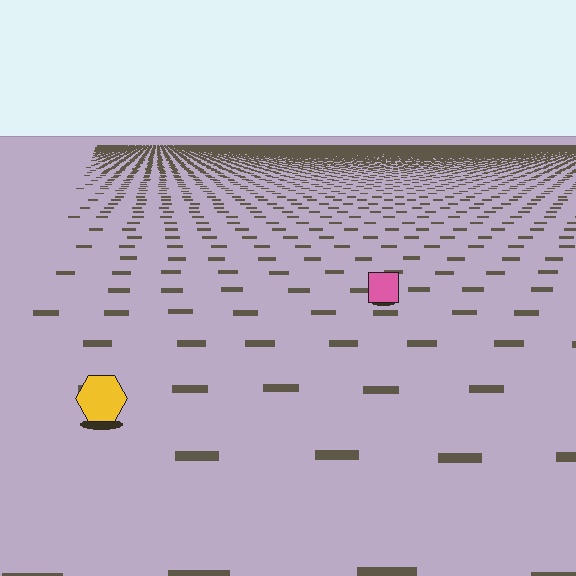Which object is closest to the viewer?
The yellow hexagon is closest. The texture marks near it are larger and more spread out.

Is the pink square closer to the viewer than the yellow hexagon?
No. The yellow hexagon is closer — you can tell from the texture gradient: the ground texture is coarser near it.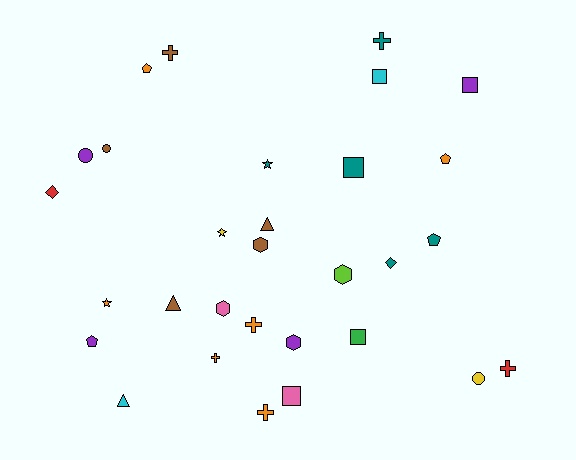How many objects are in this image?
There are 30 objects.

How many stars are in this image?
There are 3 stars.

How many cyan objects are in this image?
There are 2 cyan objects.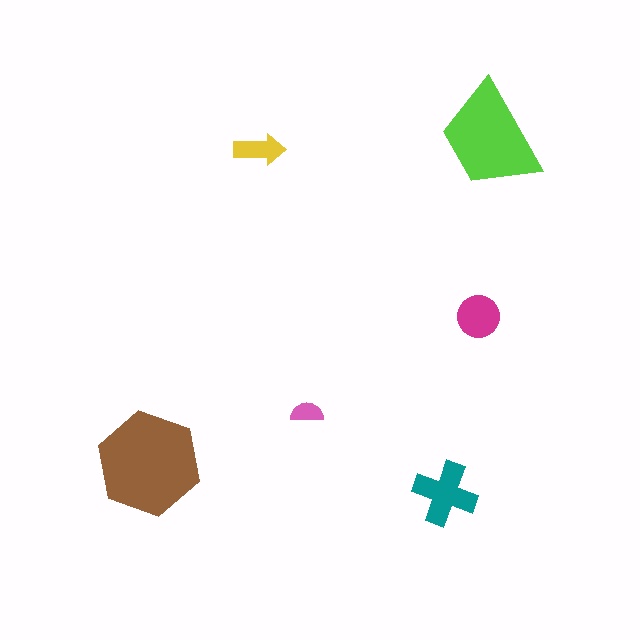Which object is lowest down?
The teal cross is bottommost.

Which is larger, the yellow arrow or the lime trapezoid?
The lime trapezoid.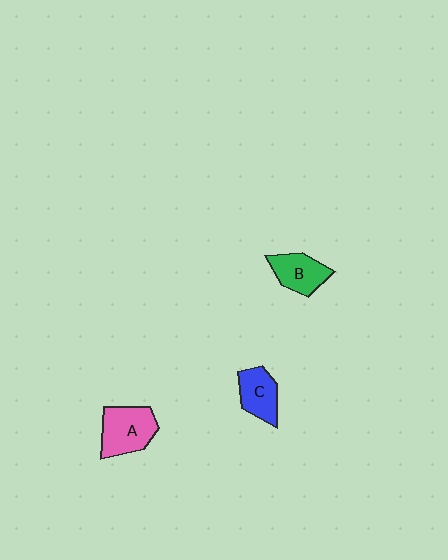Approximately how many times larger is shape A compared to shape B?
Approximately 1.3 times.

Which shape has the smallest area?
Shape C (blue).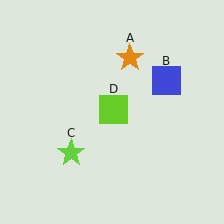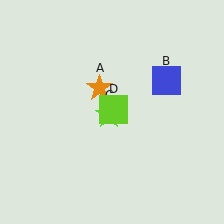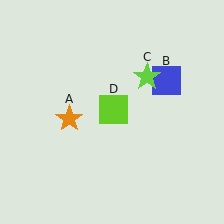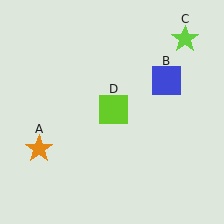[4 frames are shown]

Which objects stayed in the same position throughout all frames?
Blue square (object B) and lime square (object D) remained stationary.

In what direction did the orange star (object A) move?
The orange star (object A) moved down and to the left.